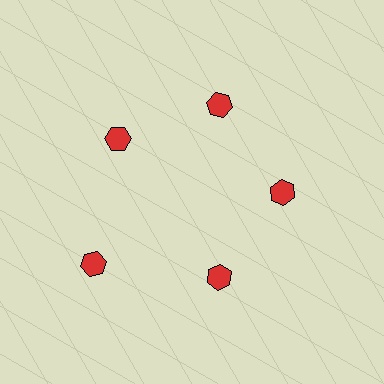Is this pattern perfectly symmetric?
No. The 5 red hexagons are arranged in a ring, but one element near the 8 o'clock position is pushed outward from the center, breaking the 5-fold rotational symmetry.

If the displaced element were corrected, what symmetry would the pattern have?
It would have 5-fold rotational symmetry — the pattern would map onto itself every 72 degrees.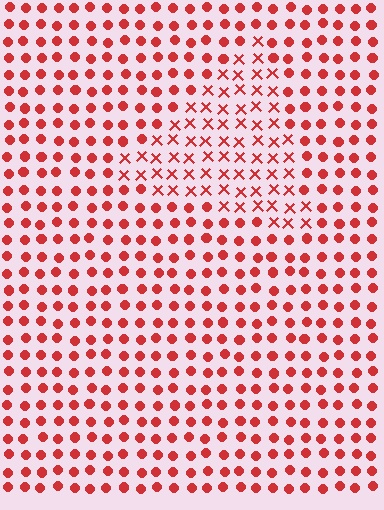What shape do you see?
I see a triangle.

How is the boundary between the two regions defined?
The boundary is defined by a change in element shape: X marks inside vs. circles outside. All elements share the same color and spacing.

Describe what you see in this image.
The image is filled with small red elements arranged in a uniform grid. A triangle-shaped region contains X marks, while the surrounding area contains circles. The boundary is defined purely by the change in element shape.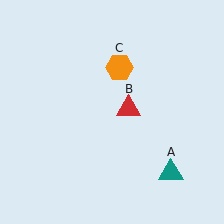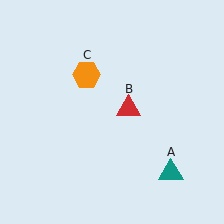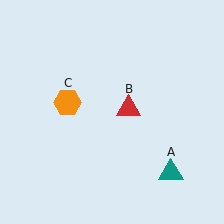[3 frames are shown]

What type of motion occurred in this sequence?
The orange hexagon (object C) rotated counterclockwise around the center of the scene.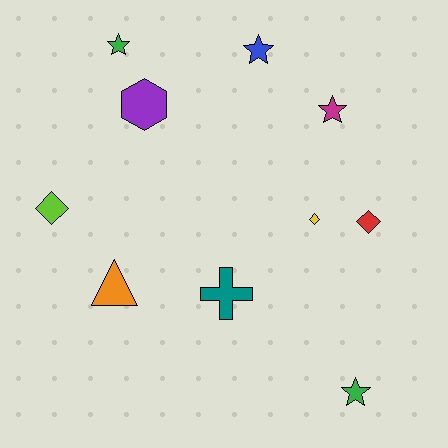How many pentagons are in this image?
There are no pentagons.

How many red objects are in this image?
There is 1 red object.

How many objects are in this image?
There are 10 objects.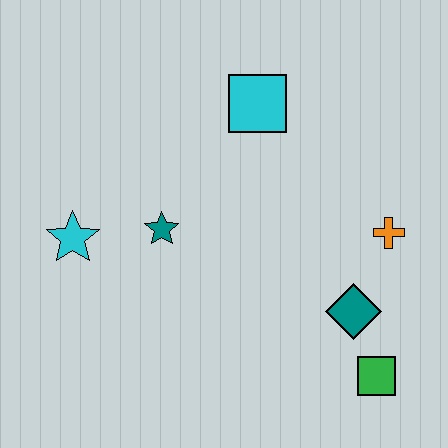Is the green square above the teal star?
No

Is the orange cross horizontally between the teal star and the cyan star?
No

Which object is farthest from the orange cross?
The cyan star is farthest from the orange cross.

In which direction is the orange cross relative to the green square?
The orange cross is above the green square.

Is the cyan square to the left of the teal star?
No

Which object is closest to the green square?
The teal diamond is closest to the green square.